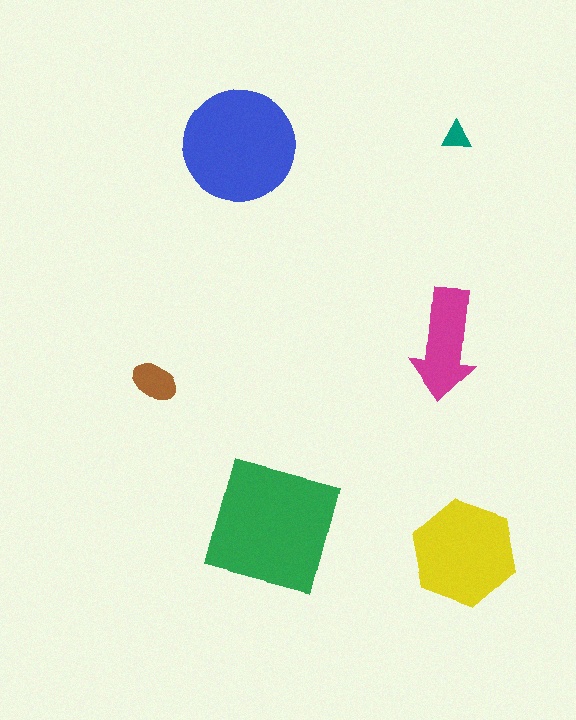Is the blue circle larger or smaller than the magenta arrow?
Larger.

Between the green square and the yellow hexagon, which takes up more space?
The green square.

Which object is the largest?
The green square.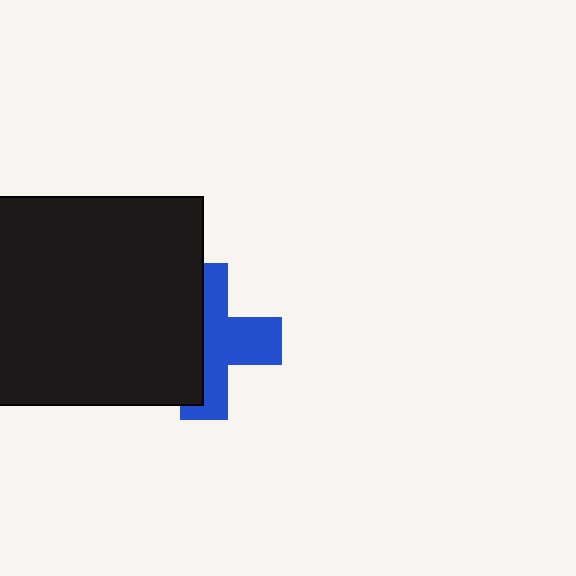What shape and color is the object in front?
The object in front is a black square.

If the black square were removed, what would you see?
You would see the complete blue cross.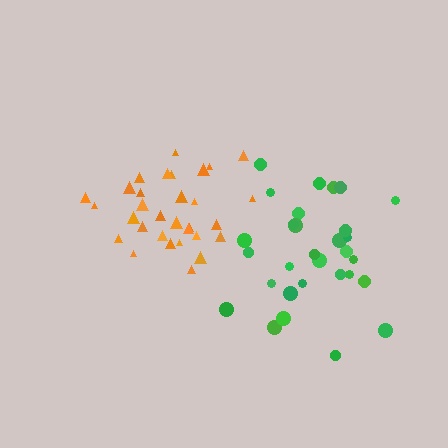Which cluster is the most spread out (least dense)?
Green.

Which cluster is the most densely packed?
Orange.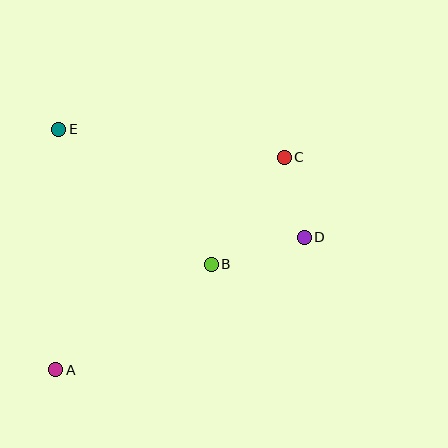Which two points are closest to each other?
Points C and D are closest to each other.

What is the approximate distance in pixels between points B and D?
The distance between B and D is approximately 97 pixels.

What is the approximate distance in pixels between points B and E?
The distance between B and E is approximately 204 pixels.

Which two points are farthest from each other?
Points A and C are farthest from each other.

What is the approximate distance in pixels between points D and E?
The distance between D and E is approximately 268 pixels.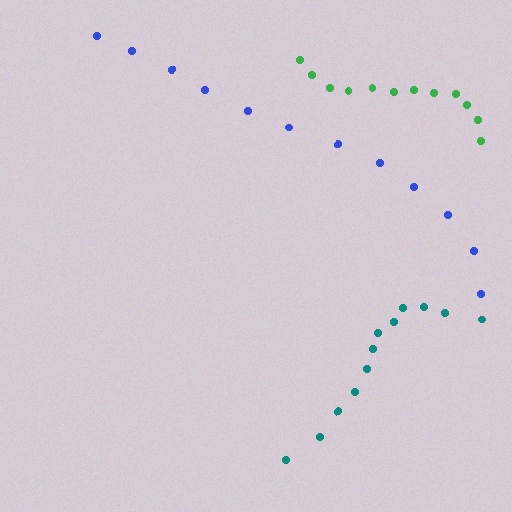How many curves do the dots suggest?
There are 3 distinct paths.